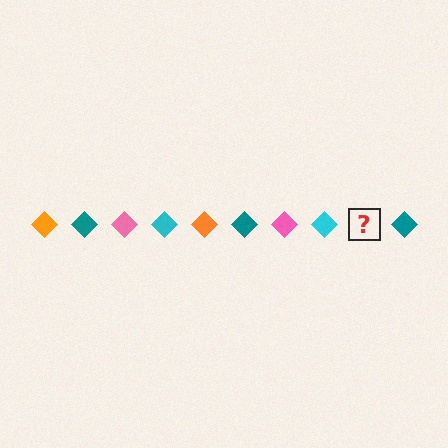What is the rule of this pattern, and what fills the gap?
The rule is that the pattern cycles through orange, teal, pink, cyan diamonds. The gap should be filled with an orange diamond.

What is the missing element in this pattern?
The missing element is an orange diamond.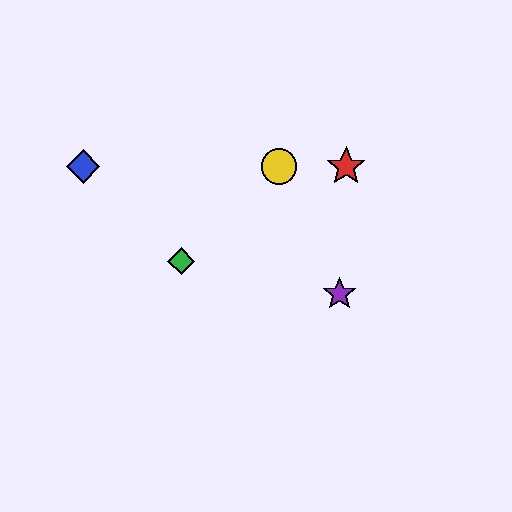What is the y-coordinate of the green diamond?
The green diamond is at y≈261.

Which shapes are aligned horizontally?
The red star, the blue diamond, the yellow circle are aligned horizontally.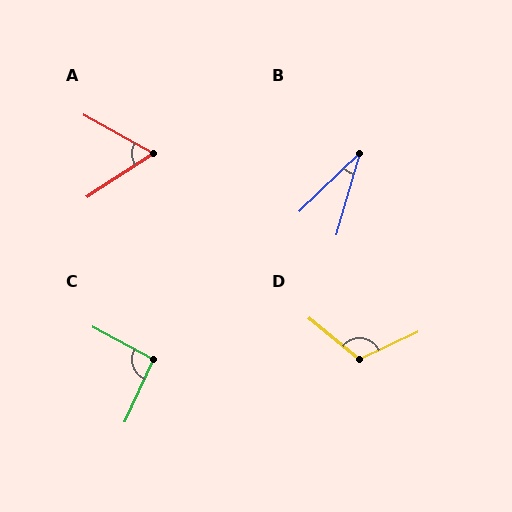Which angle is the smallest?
B, at approximately 30 degrees.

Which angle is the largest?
D, at approximately 115 degrees.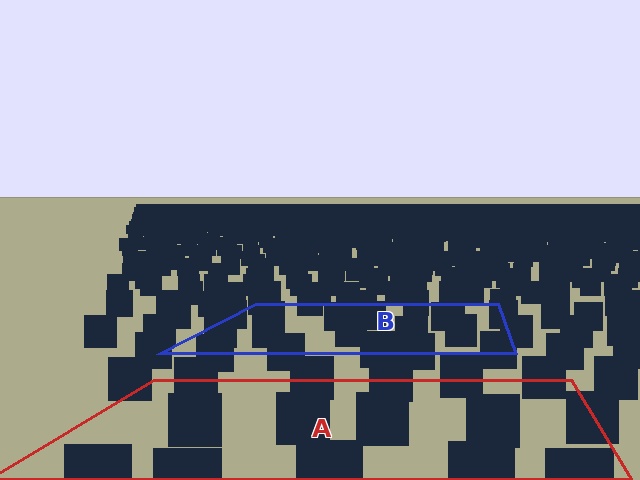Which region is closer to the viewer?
Region A is closer. The texture elements there are larger and more spread out.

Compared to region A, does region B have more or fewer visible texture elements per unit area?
Region B has more texture elements per unit area — they are packed more densely because it is farther away.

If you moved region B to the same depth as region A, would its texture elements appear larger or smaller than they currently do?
They would appear larger. At a closer depth, the same texture elements are projected at a bigger on-screen size.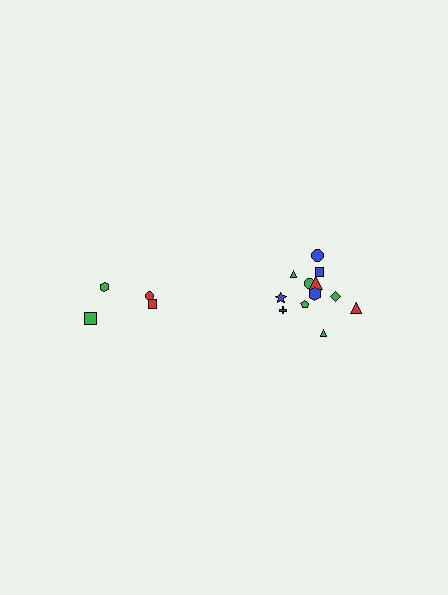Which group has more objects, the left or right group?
The right group.